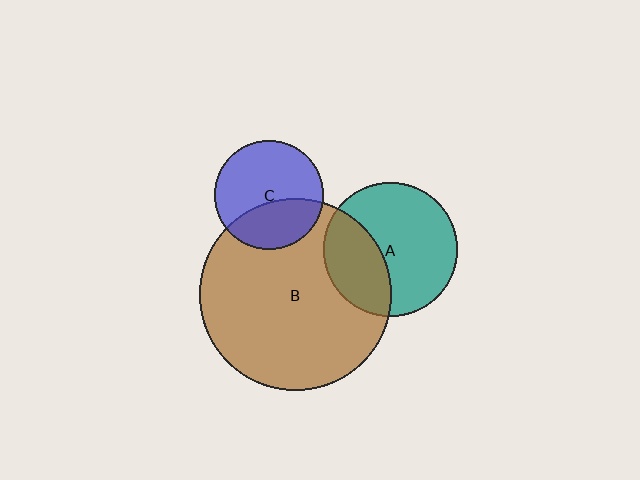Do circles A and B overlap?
Yes.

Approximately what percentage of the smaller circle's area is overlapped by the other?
Approximately 35%.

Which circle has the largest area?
Circle B (brown).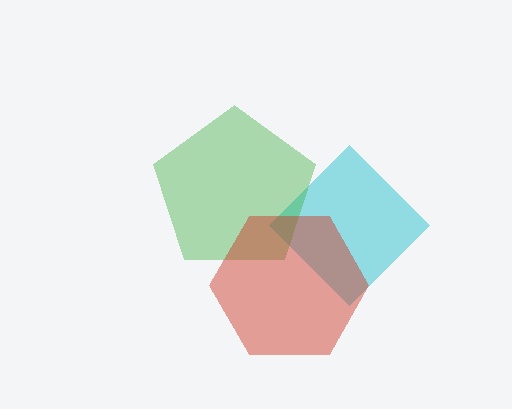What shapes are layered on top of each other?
The layered shapes are: a cyan diamond, a green pentagon, a red hexagon.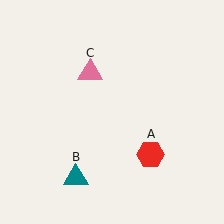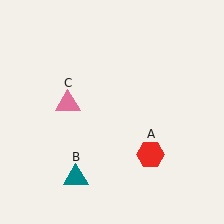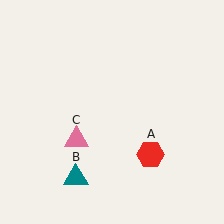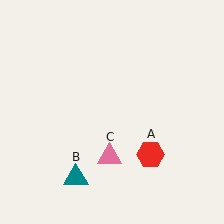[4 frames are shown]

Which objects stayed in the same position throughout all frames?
Red hexagon (object A) and teal triangle (object B) remained stationary.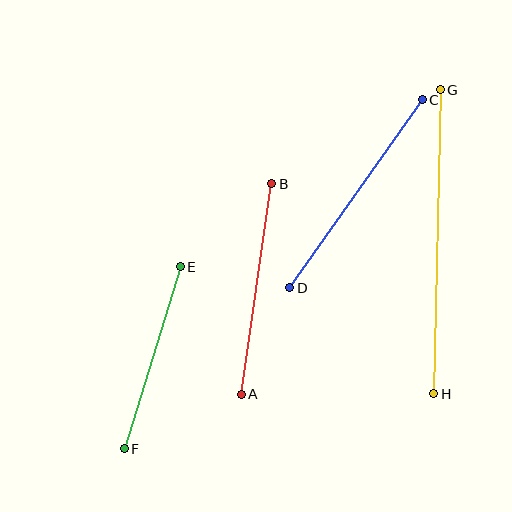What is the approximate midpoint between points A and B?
The midpoint is at approximately (256, 289) pixels.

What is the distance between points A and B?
The distance is approximately 213 pixels.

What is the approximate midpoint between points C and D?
The midpoint is at approximately (356, 194) pixels.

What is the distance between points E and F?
The distance is approximately 190 pixels.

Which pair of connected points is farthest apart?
Points G and H are farthest apart.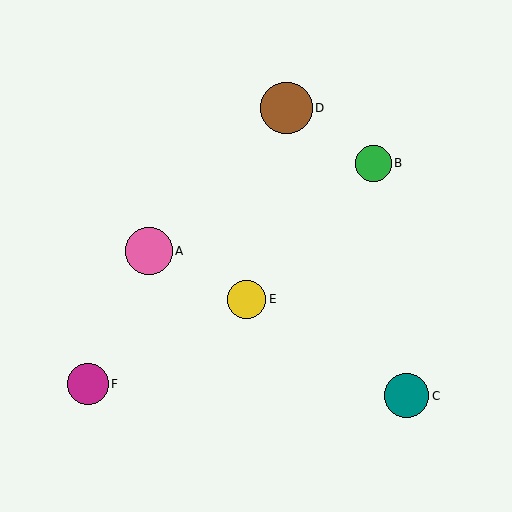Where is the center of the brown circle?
The center of the brown circle is at (286, 108).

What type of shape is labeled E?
Shape E is a yellow circle.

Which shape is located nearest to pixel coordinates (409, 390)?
The teal circle (labeled C) at (407, 396) is nearest to that location.